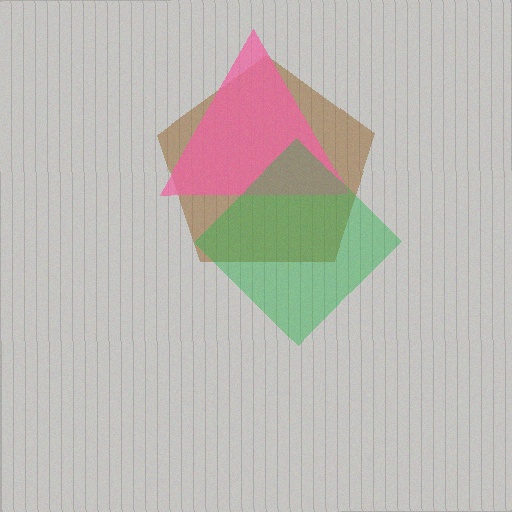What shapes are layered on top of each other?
The layered shapes are: a brown pentagon, a pink triangle, a green diamond.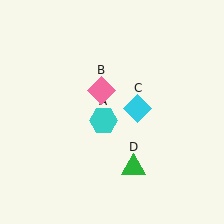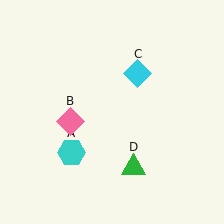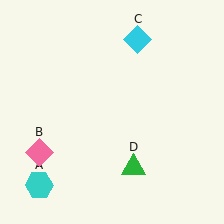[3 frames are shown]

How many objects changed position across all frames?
3 objects changed position: cyan hexagon (object A), pink diamond (object B), cyan diamond (object C).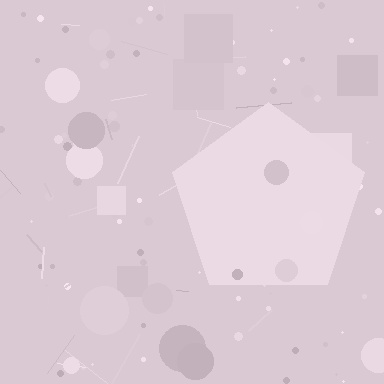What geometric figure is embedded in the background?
A pentagon is embedded in the background.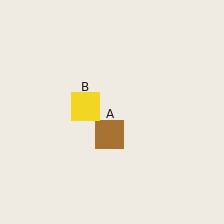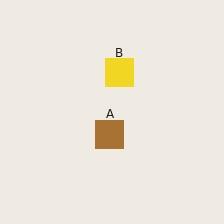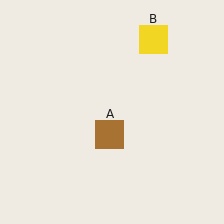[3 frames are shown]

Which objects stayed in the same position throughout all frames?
Brown square (object A) remained stationary.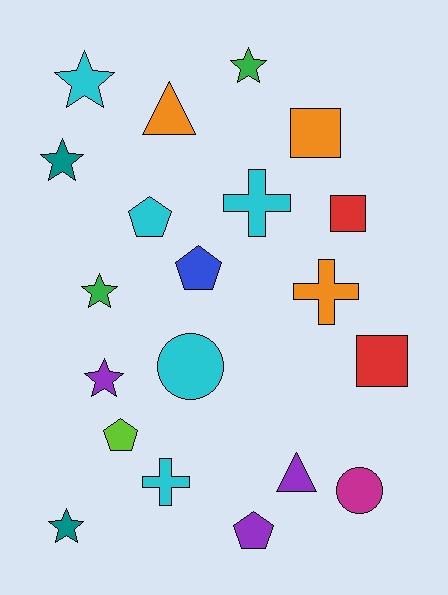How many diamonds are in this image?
There are no diamonds.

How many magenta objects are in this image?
There is 1 magenta object.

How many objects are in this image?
There are 20 objects.